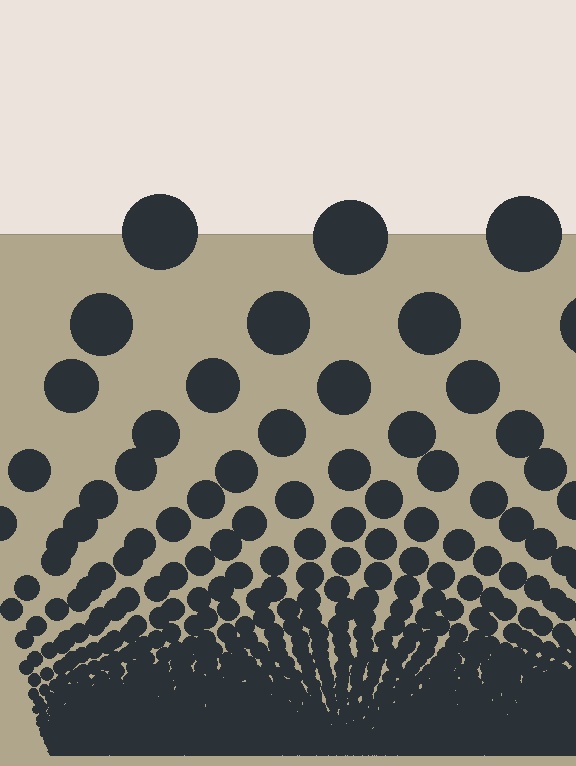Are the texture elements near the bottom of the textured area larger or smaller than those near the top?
Smaller. The gradient is inverted — elements near the bottom are smaller and denser.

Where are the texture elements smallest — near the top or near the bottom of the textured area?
Near the bottom.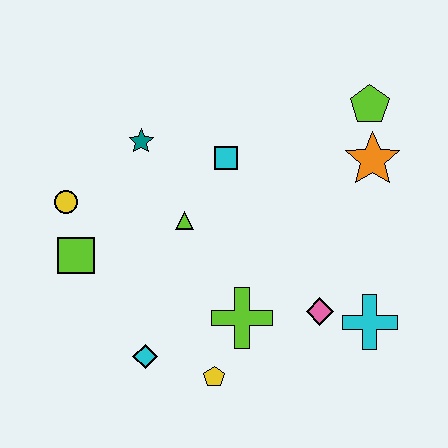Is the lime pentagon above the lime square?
Yes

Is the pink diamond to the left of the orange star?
Yes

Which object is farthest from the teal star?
The cyan cross is farthest from the teal star.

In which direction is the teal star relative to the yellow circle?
The teal star is to the right of the yellow circle.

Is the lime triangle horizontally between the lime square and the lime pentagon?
Yes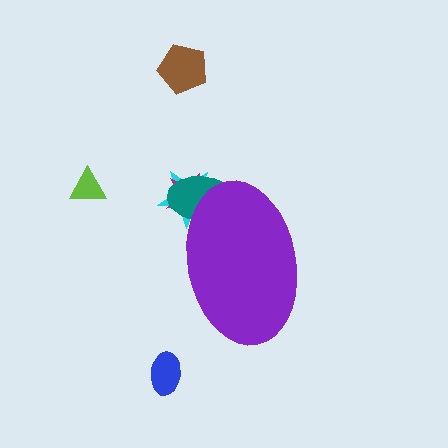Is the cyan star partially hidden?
Yes, the cyan star is partially hidden behind the purple ellipse.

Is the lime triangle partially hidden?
No, the lime triangle is fully visible.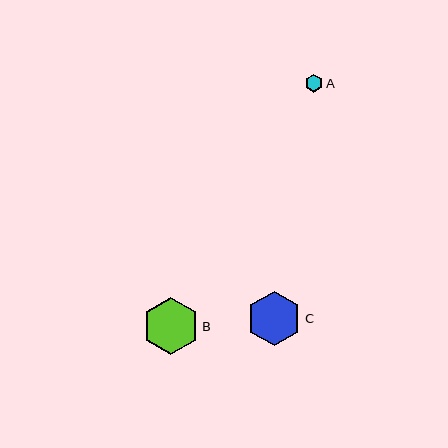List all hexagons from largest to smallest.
From largest to smallest: B, C, A.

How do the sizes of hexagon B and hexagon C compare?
Hexagon B and hexagon C are approximately the same size.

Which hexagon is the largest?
Hexagon B is the largest with a size of approximately 56 pixels.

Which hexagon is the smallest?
Hexagon A is the smallest with a size of approximately 18 pixels.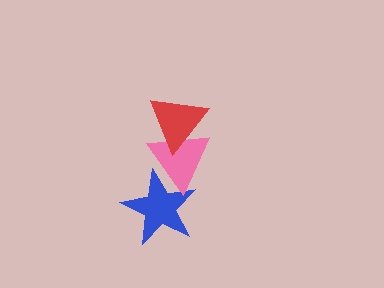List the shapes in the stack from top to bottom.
From top to bottom: the red triangle, the pink triangle, the blue star.